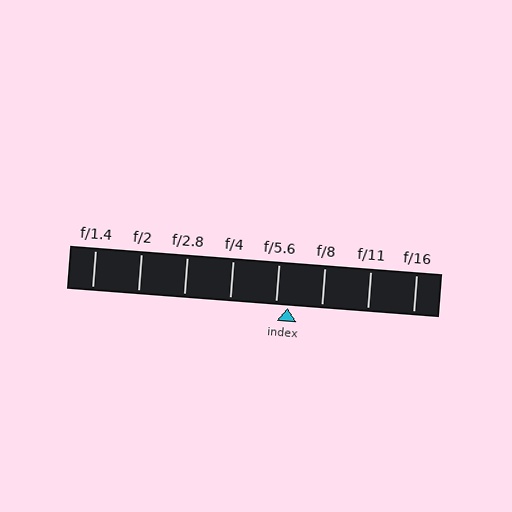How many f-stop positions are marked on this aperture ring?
There are 8 f-stop positions marked.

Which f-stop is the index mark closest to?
The index mark is closest to f/5.6.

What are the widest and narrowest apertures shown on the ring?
The widest aperture shown is f/1.4 and the narrowest is f/16.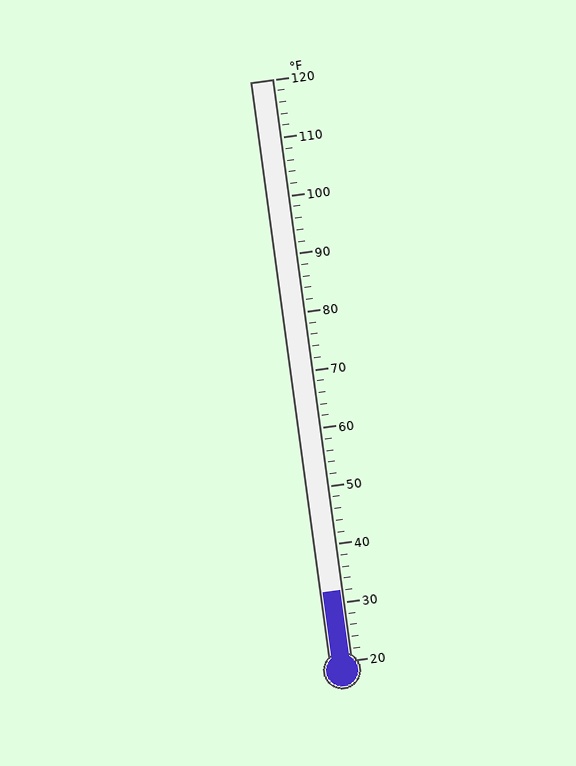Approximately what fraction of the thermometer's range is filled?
The thermometer is filled to approximately 10% of its range.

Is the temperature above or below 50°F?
The temperature is below 50°F.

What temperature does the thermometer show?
The thermometer shows approximately 32°F.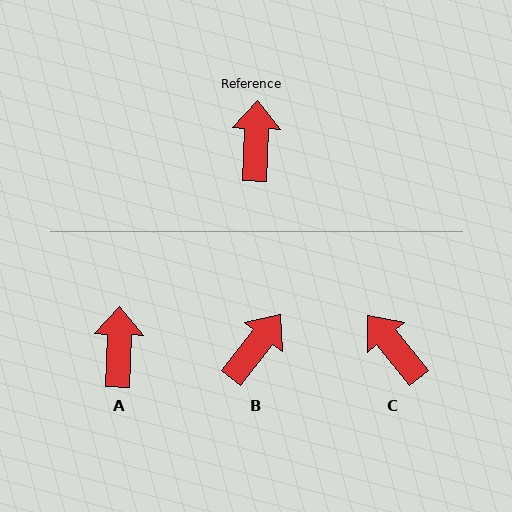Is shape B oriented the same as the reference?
No, it is off by about 36 degrees.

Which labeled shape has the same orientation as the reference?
A.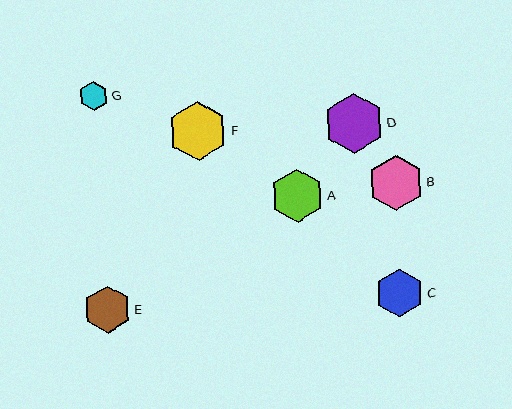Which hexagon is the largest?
Hexagon D is the largest with a size of approximately 59 pixels.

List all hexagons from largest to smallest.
From largest to smallest: D, F, B, A, C, E, G.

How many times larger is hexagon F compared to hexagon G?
Hexagon F is approximately 2.0 times the size of hexagon G.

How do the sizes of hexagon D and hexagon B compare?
Hexagon D and hexagon B are approximately the same size.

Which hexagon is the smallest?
Hexagon G is the smallest with a size of approximately 29 pixels.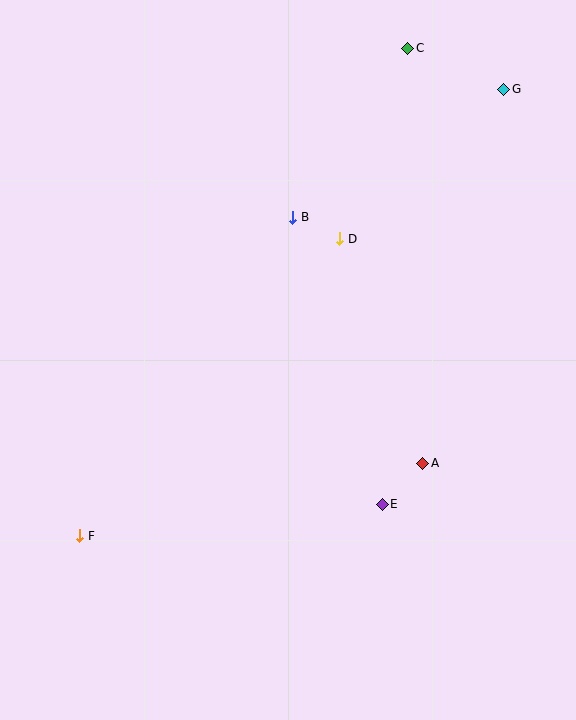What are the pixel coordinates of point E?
Point E is at (382, 504).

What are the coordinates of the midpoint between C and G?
The midpoint between C and G is at (456, 69).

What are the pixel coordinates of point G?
Point G is at (504, 89).